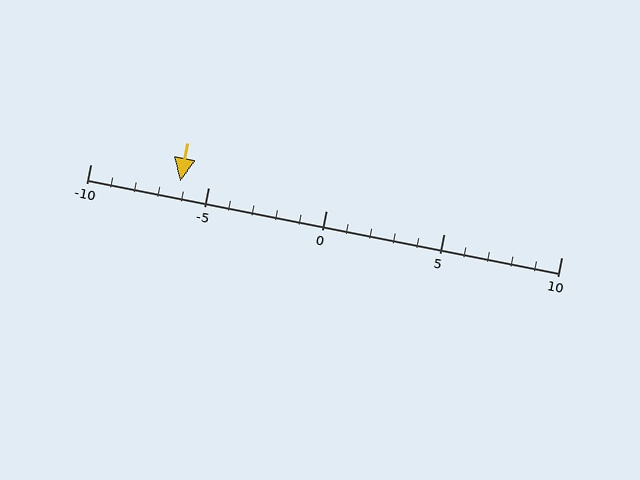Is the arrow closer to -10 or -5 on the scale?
The arrow is closer to -5.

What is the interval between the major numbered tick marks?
The major tick marks are spaced 5 units apart.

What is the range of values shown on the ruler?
The ruler shows values from -10 to 10.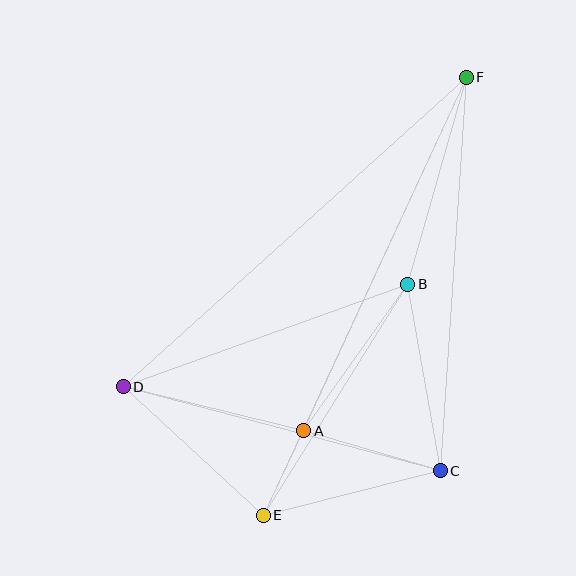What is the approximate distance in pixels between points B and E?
The distance between B and E is approximately 273 pixels.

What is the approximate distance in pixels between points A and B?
The distance between A and B is approximately 180 pixels.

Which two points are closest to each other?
Points A and E are closest to each other.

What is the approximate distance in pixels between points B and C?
The distance between B and C is approximately 189 pixels.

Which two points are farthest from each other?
Points E and F are farthest from each other.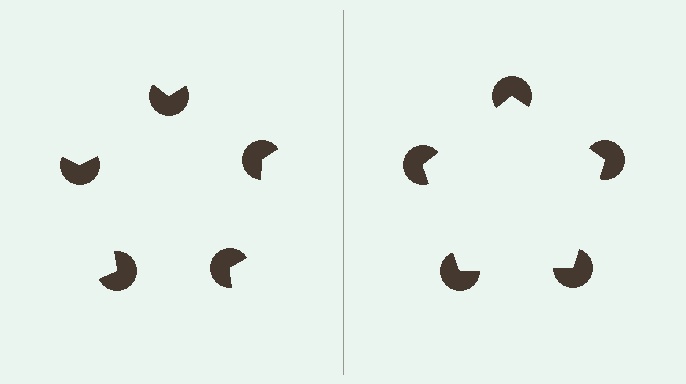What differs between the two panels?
The pac-man discs are positioned identically on both sides; only the wedge orientations differ. On the right they align to a pentagon; on the left they are misaligned.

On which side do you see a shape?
An illusory pentagon appears on the right side. On the left side the wedge cuts are rotated, so no coherent shape forms.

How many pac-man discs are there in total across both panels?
10 — 5 on each side.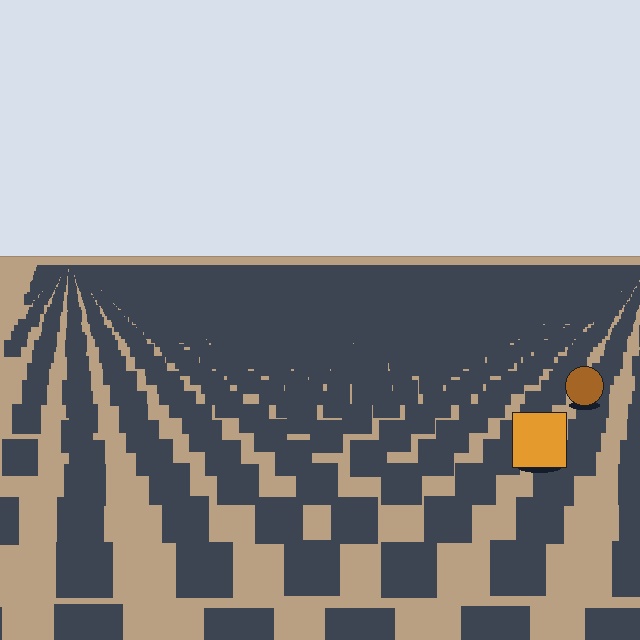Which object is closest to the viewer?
The orange square is closest. The texture marks near it are larger and more spread out.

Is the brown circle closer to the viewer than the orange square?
No. The orange square is closer — you can tell from the texture gradient: the ground texture is coarser near it.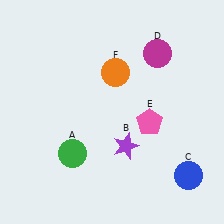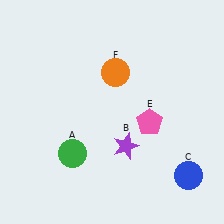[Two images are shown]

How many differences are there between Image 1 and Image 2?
There is 1 difference between the two images.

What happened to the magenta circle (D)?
The magenta circle (D) was removed in Image 2. It was in the top-right area of Image 1.